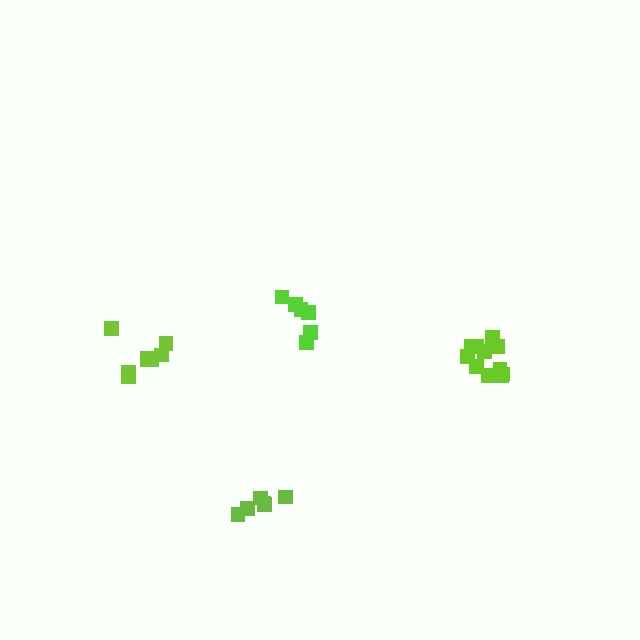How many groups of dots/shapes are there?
There are 4 groups.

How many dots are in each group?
Group 1: 11 dots, Group 2: 6 dots, Group 3: 8 dots, Group 4: 6 dots (31 total).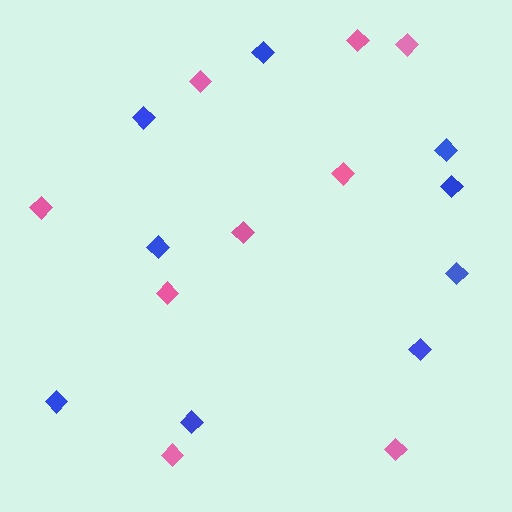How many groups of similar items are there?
There are 2 groups: one group of blue diamonds (9) and one group of pink diamonds (9).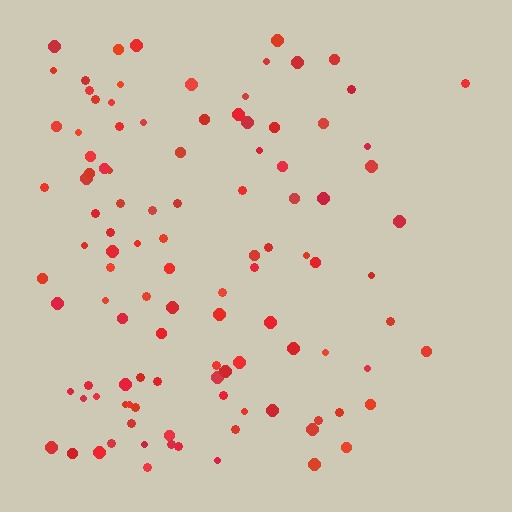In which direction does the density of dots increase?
From right to left, with the left side densest.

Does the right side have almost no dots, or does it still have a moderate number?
Still a moderate number, just noticeably fewer than the left.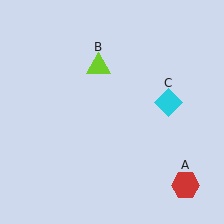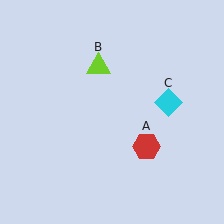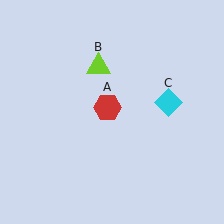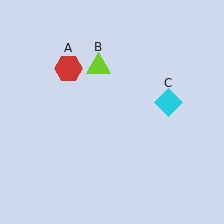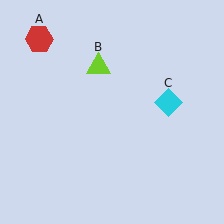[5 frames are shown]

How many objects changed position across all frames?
1 object changed position: red hexagon (object A).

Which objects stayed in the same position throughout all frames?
Lime triangle (object B) and cyan diamond (object C) remained stationary.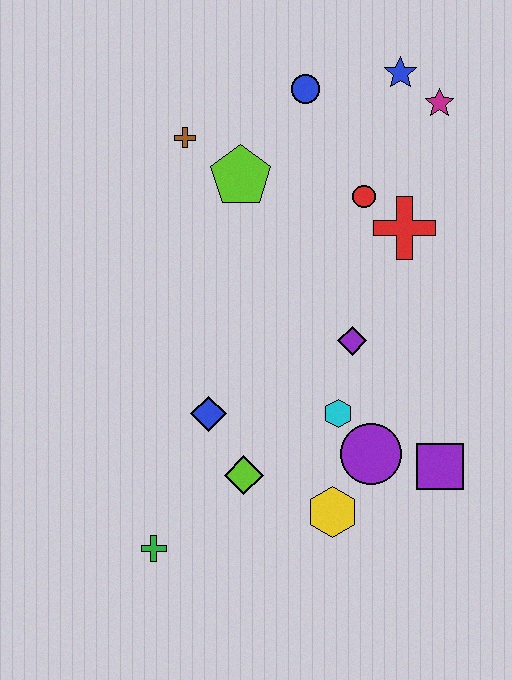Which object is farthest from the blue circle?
The green cross is farthest from the blue circle.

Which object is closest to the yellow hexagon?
The purple circle is closest to the yellow hexagon.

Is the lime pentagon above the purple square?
Yes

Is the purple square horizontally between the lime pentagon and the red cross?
No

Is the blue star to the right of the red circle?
Yes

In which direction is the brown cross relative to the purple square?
The brown cross is above the purple square.